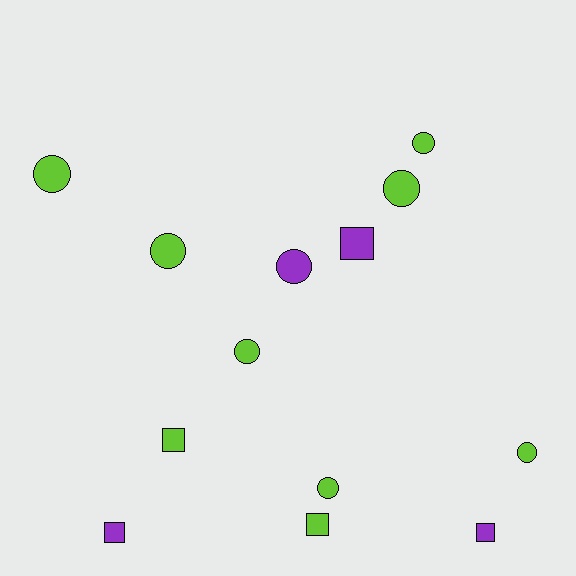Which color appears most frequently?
Lime, with 9 objects.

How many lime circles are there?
There are 7 lime circles.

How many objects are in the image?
There are 13 objects.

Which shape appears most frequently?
Circle, with 8 objects.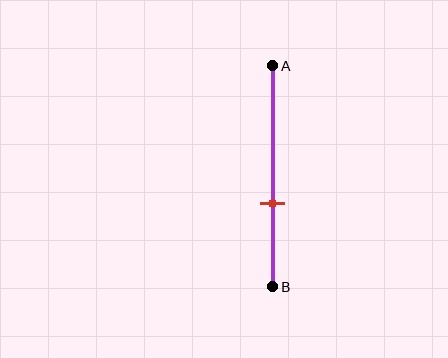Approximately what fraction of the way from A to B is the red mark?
The red mark is approximately 60% of the way from A to B.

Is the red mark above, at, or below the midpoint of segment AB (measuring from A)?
The red mark is below the midpoint of segment AB.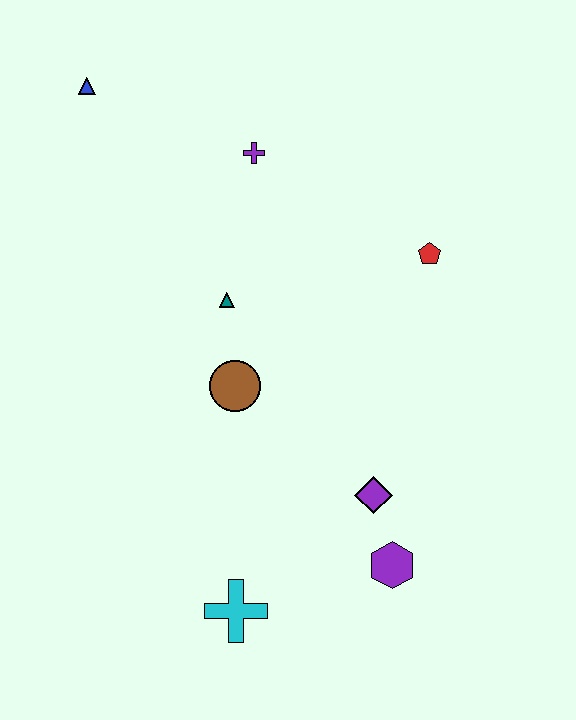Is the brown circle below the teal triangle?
Yes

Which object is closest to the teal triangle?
The brown circle is closest to the teal triangle.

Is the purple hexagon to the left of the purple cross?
No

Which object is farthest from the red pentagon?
The cyan cross is farthest from the red pentagon.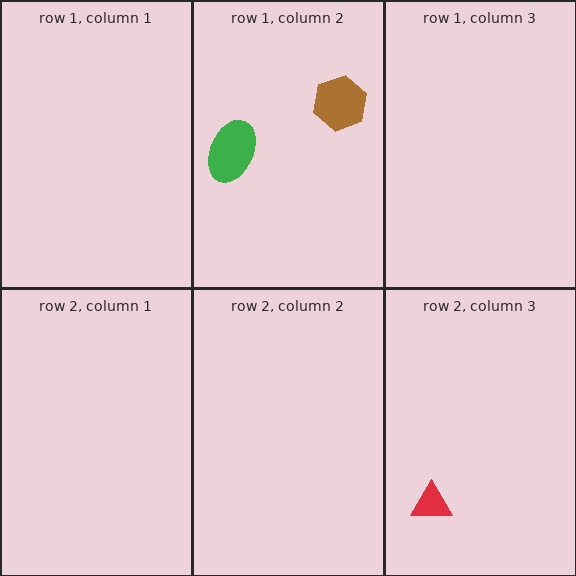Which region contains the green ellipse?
The row 1, column 2 region.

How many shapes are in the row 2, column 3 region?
1.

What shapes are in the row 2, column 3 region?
The red triangle.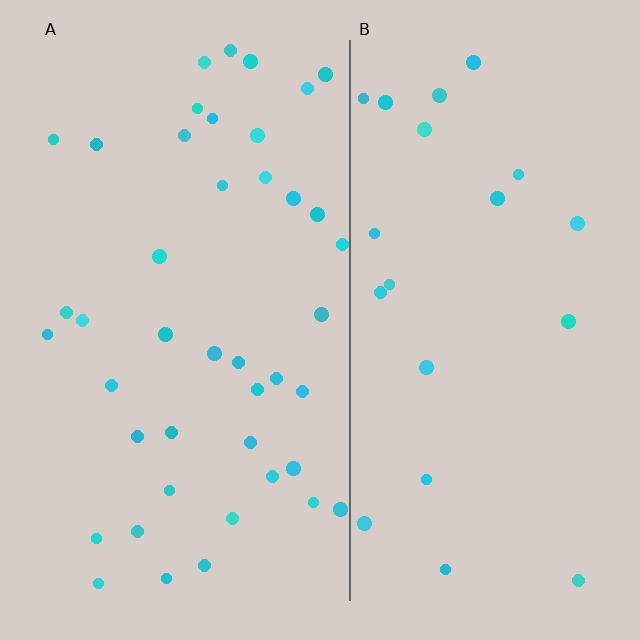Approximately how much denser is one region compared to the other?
Approximately 2.0× — region A over region B.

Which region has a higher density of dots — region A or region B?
A (the left).